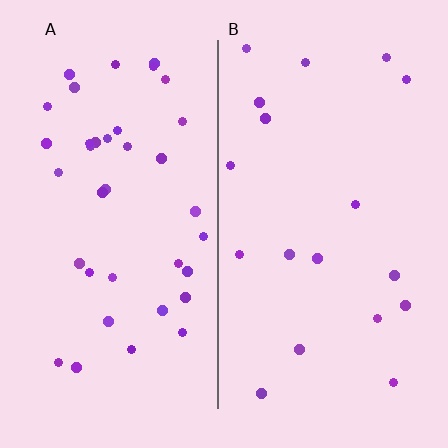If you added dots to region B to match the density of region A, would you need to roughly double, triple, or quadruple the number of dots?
Approximately double.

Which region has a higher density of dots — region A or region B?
A (the left).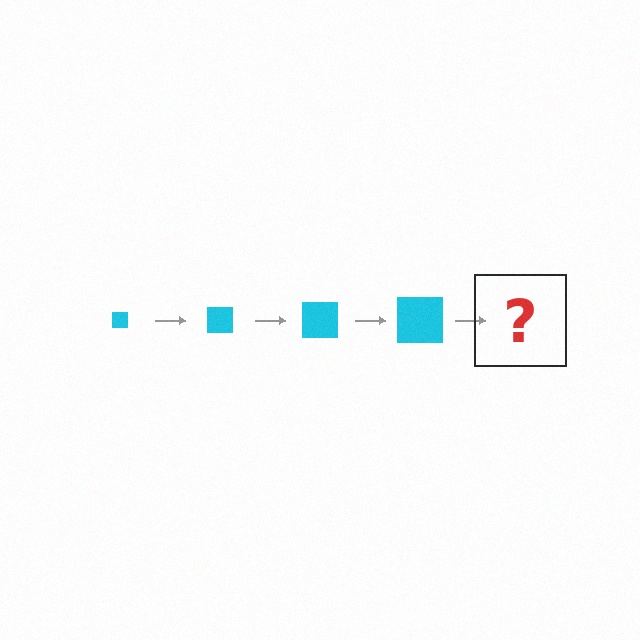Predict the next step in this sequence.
The next step is a cyan square, larger than the previous one.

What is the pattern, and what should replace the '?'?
The pattern is that the square gets progressively larger each step. The '?' should be a cyan square, larger than the previous one.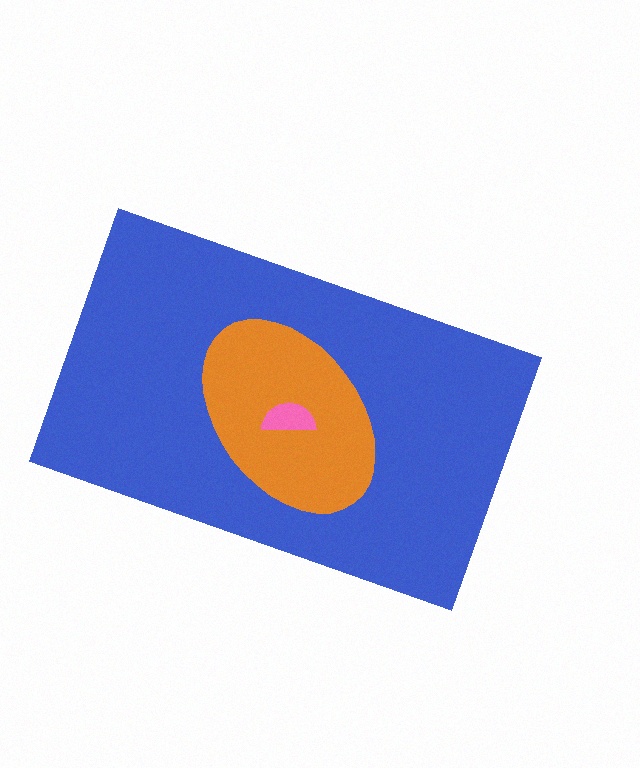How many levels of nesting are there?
3.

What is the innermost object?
The pink semicircle.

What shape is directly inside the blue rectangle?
The orange ellipse.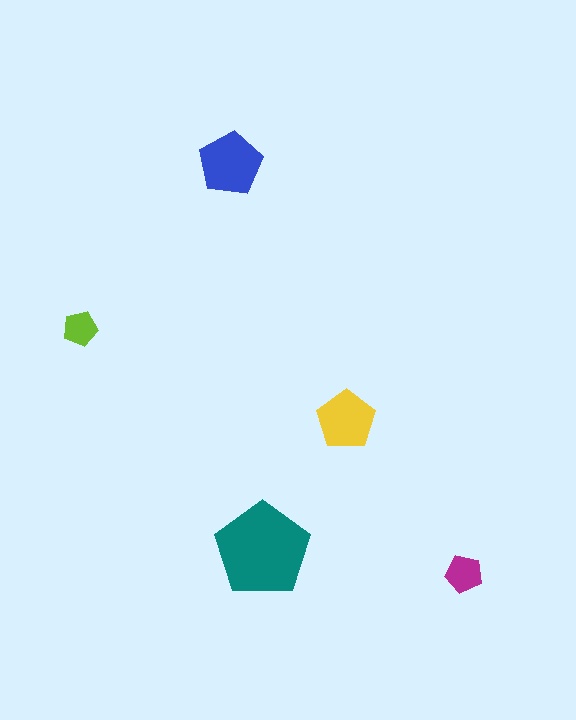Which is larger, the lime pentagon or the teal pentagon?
The teal one.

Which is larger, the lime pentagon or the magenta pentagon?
The magenta one.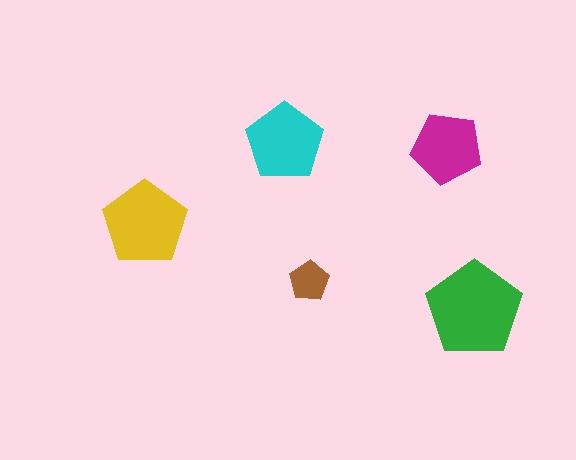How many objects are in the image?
There are 5 objects in the image.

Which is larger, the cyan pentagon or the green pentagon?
The green one.